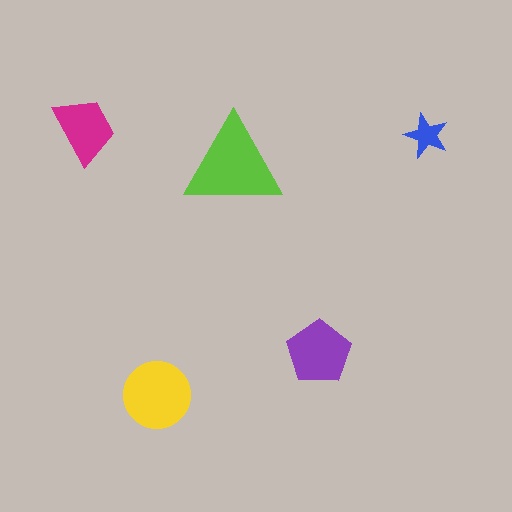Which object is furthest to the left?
The magenta trapezoid is leftmost.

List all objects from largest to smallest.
The lime triangle, the yellow circle, the purple pentagon, the magenta trapezoid, the blue star.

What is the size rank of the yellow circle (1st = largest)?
2nd.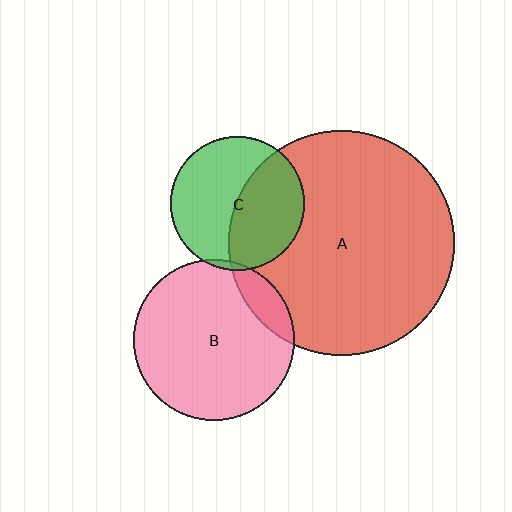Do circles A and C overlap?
Yes.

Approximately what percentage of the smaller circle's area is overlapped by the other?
Approximately 45%.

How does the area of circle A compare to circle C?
Approximately 2.8 times.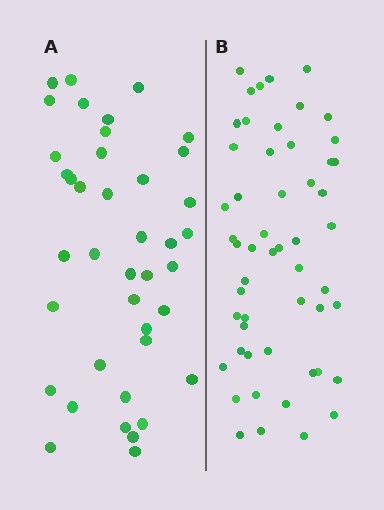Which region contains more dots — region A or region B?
Region B (the right region) has more dots.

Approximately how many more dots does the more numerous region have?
Region B has approximately 15 more dots than region A.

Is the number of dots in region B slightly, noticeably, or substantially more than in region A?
Region B has noticeably more, but not dramatically so. The ratio is roughly 1.3 to 1.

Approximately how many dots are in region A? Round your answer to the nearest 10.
About 40 dots.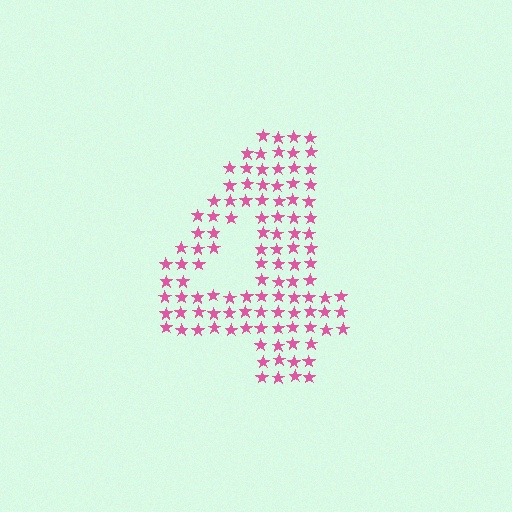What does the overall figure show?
The overall figure shows the digit 4.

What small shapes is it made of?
It is made of small stars.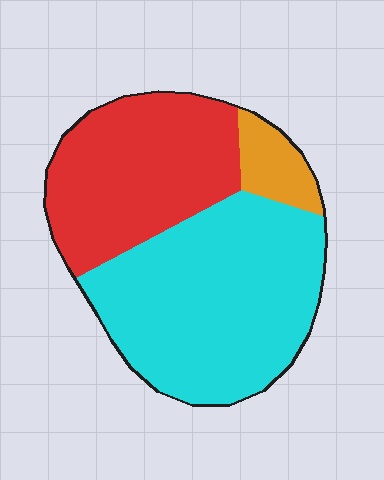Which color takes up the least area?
Orange, at roughly 10%.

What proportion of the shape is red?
Red takes up about three eighths (3/8) of the shape.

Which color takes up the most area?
Cyan, at roughly 55%.